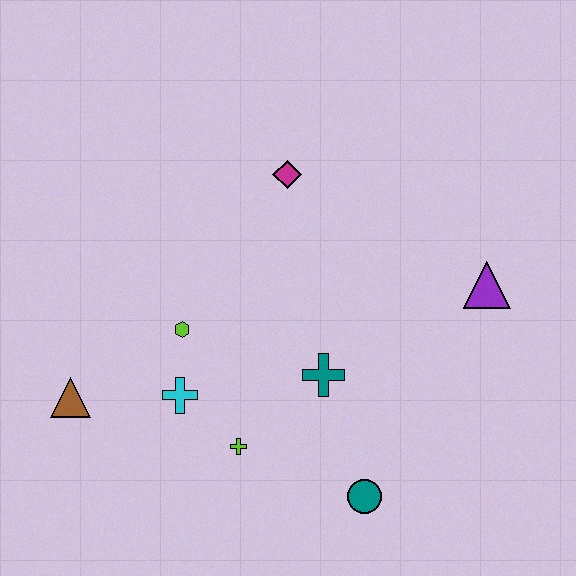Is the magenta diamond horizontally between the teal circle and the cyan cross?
Yes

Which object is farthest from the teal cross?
The brown triangle is farthest from the teal cross.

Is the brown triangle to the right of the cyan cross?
No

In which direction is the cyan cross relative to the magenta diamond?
The cyan cross is below the magenta diamond.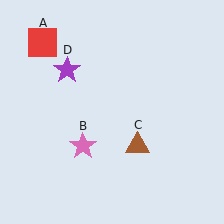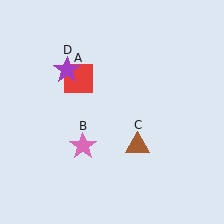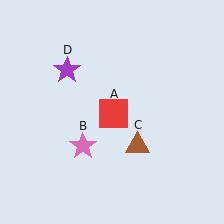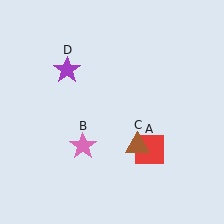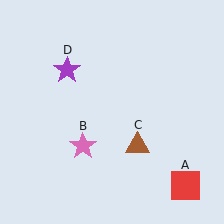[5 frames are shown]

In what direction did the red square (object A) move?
The red square (object A) moved down and to the right.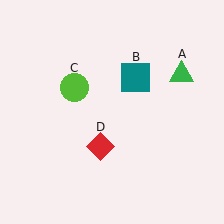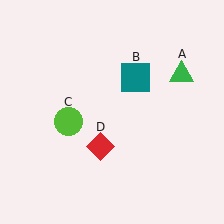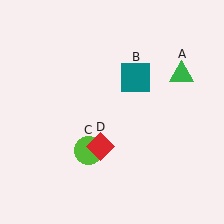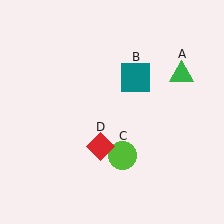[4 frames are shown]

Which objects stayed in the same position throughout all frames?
Green triangle (object A) and teal square (object B) and red diamond (object D) remained stationary.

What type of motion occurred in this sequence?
The lime circle (object C) rotated counterclockwise around the center of the scene.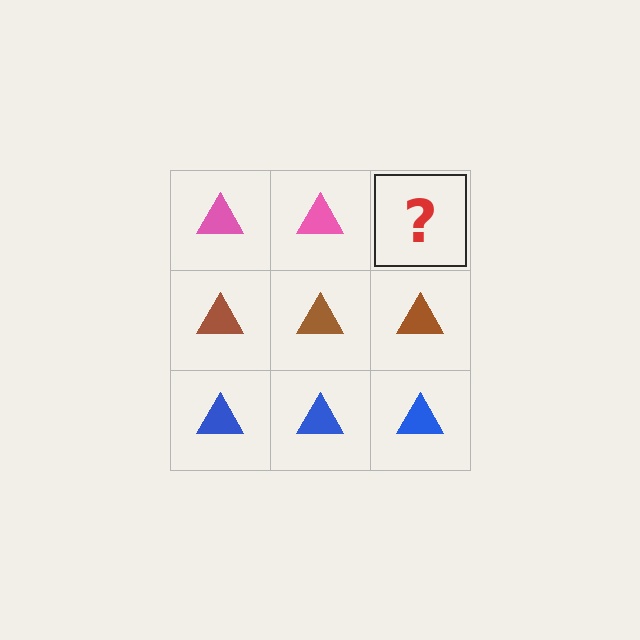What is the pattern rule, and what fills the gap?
The rule is that each row has a consistent color. The gap should be filled with a pink triangle.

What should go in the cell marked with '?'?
The missing cell should contain a pink triangle.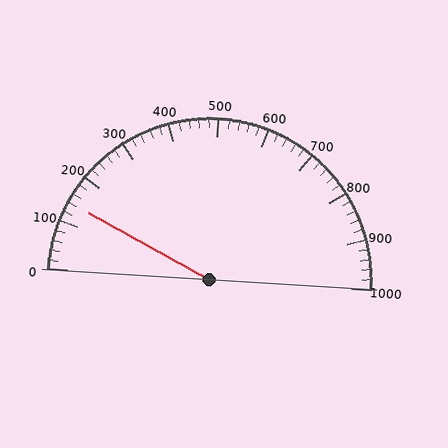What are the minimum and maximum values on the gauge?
The gauge ranges from 0 to 1000.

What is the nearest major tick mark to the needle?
The nearest major tick mark is 100.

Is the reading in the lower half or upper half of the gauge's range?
The reading is in the lower half of the range (0 to 1000).